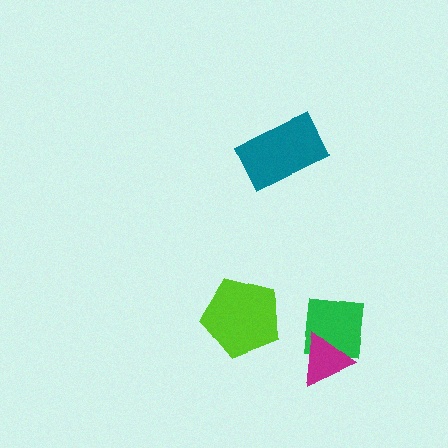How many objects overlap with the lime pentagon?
0 objects overlap with the lime pentagon.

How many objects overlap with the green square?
1 object overlaps with the green square.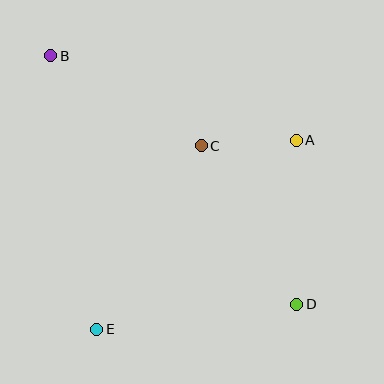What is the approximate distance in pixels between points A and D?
The distance between A and D is approximately 164 pixels.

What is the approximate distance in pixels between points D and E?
The distance between D and E is approximately 202 pixels.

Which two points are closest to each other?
Points A and C are closest to each other.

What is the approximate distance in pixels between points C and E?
The distance between C and E is approximately 211 pixels.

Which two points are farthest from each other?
Points B and D are farthest from each other.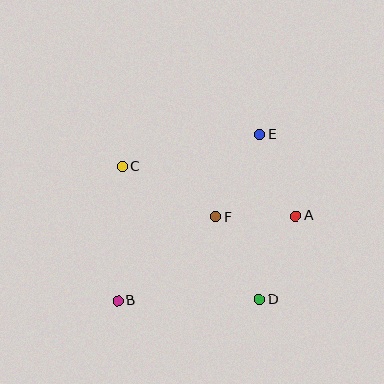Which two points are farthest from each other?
Points B and E are farthest from each other.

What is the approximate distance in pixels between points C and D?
The distance between C and D is approximately 191 pixels.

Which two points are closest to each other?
Points A and F are closest to each other.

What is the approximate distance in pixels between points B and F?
The distance between B and F is approximately 128 pixels.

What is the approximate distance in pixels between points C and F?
The distance between C and F is approximately 106 pixels.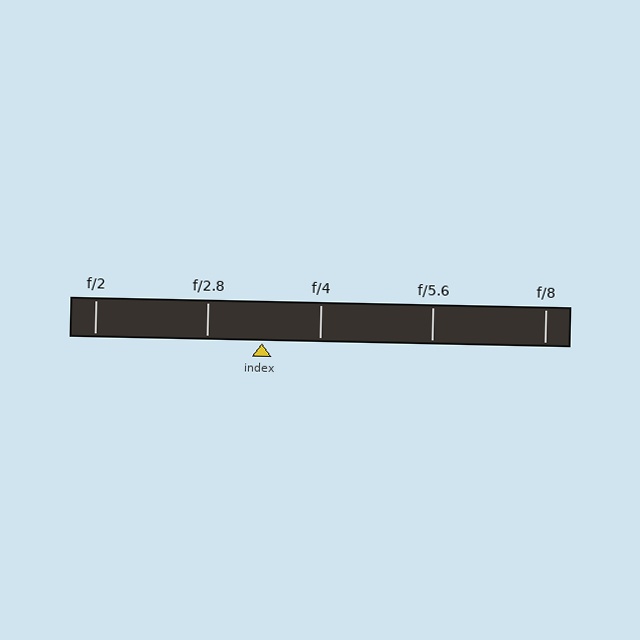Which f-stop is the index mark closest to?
The index mark is closest to f/2.8.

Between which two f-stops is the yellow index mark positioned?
The index mark is between f/2.8 and f/4.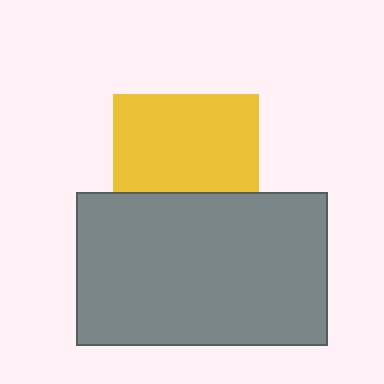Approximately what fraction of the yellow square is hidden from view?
Roughly 33% of the yellow square is hidden behind the gray rectangle.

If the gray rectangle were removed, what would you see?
You would see the complete yellow square.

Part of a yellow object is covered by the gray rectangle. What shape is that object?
It is a square.